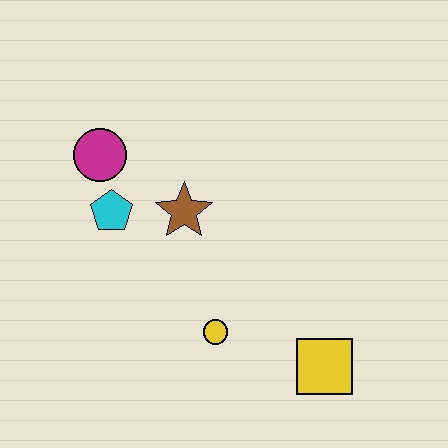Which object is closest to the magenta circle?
The cyan pentagon is closest to the magenta circle.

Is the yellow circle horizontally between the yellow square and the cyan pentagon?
Yes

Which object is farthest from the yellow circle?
The magenta circle is farthest from the yellow circle.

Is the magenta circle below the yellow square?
No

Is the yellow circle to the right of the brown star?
Yes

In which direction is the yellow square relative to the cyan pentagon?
The yellow square is to the right of the cyan pentagon.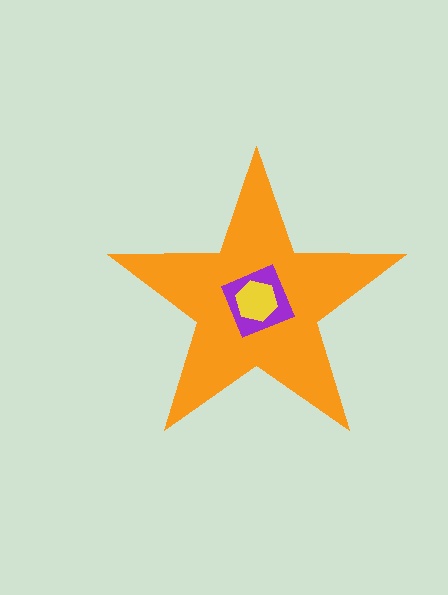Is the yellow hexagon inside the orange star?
Yes.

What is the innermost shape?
The yellow hexagon.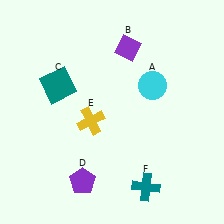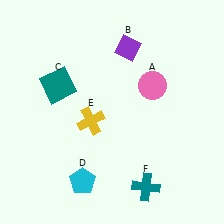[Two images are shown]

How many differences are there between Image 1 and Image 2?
There are 2 differences between the two images.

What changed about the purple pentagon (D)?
In Image 1, D is purple. In Image 2, it changed to cyan.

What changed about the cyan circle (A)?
In Image 1, A is cyan. In Image 2, it changed to pink.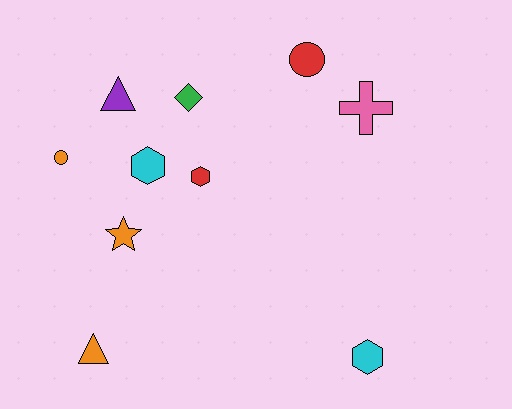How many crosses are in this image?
There is 1 cross.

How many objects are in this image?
There are 10 objects.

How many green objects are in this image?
There is 1 green object.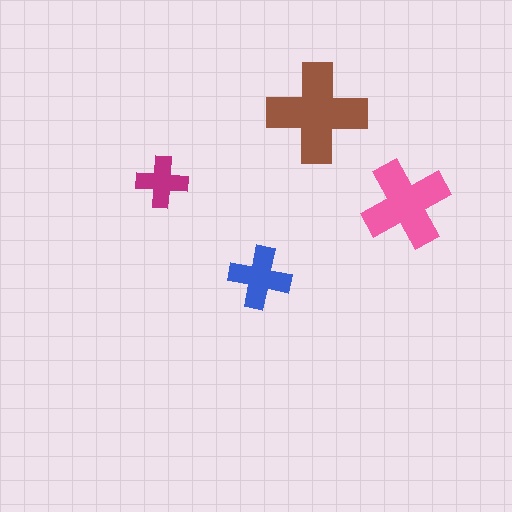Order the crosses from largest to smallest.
the brown one, the pink one, the blue one, the magenta one.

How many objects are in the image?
There are 4 objects in the image.